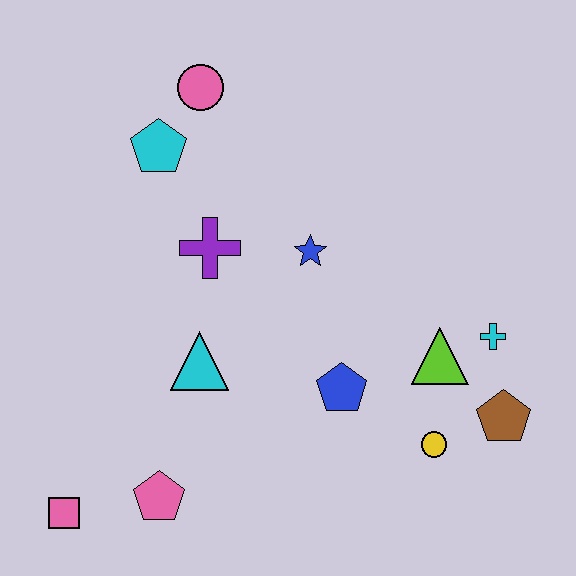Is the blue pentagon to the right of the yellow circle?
No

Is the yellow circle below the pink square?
No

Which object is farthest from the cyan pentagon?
The brown pentagon is farthest from the cyan pentagon.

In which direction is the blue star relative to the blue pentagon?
The blue star is above the blue pentagon.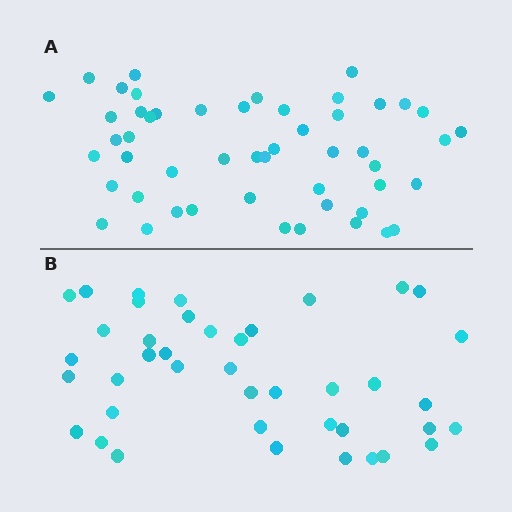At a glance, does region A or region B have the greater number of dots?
Region A (the top region) has more dots.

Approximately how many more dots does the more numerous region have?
Region A has roughly 10 or so more dots than region B.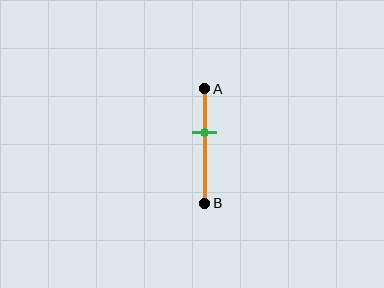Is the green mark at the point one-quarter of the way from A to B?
No, the mark is at about 40% from A, not at the 25% one-quarter point.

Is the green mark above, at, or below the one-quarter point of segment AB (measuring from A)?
The green mark is below the one-quarter point of segment AB.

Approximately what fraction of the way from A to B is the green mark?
The green mark is approximately 40% of the way from A to B.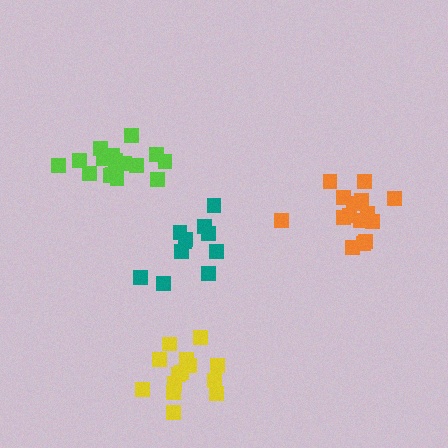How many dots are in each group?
Group 1: 17 dots, Group 2: 11 dots, Group 3: 15 dots, Group 4: 14 dots (57 total).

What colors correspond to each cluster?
The clusters are colored: lime, teal, orange, yellow.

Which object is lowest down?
The yellow cluster is bottommost.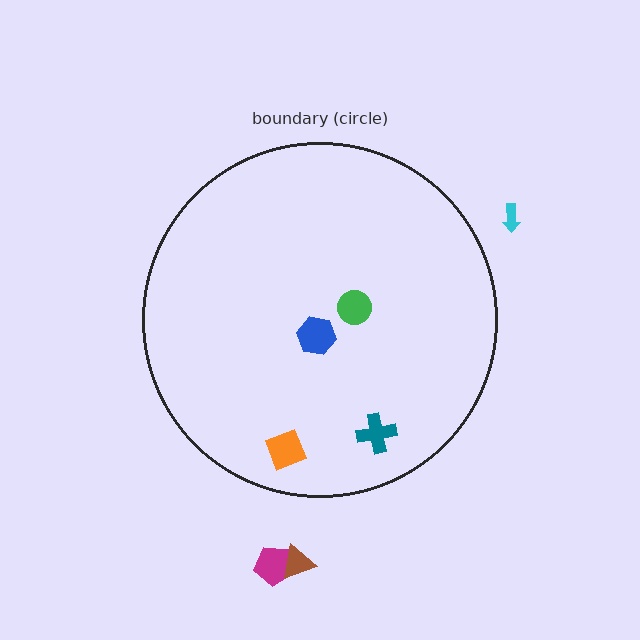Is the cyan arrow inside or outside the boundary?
Outside.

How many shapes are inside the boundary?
4 inside, 3 outside.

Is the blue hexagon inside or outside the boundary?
Inside.